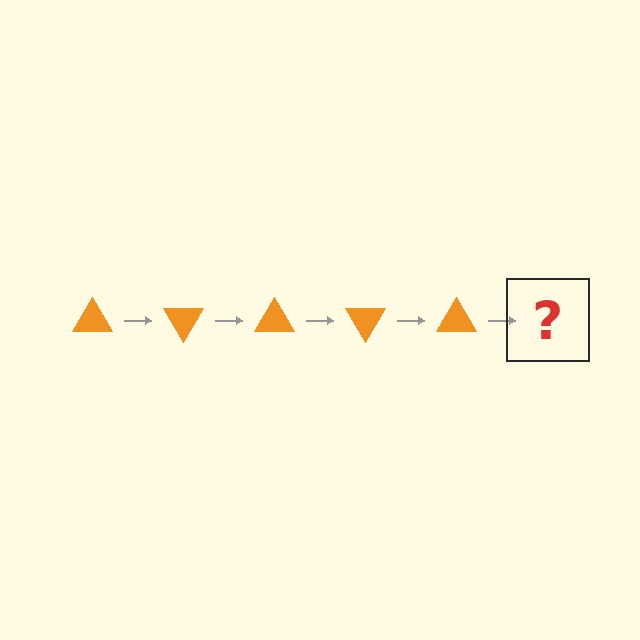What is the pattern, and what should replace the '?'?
The pattern is that the triangle rotates 60 degrees each step. The '?' should be an orange triangle rotated 300 degrees.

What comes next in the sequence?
The next element should be an orange triangle rotated 300 degrees.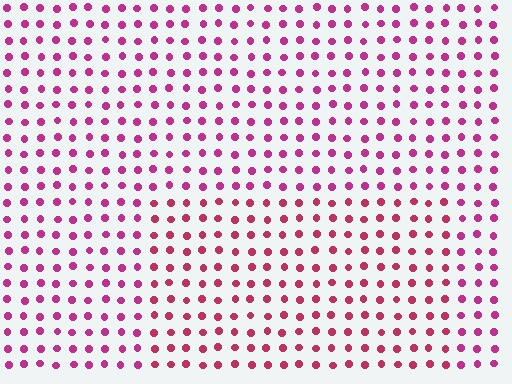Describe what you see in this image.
The image is filled with small magenta elements in a uniform arrangement. A rectangle-shaped region is visible where the elements are tinted to a slightly different hue, forming a subtle color boundary.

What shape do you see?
I see a rectangle.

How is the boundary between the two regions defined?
The boundary is defined purely by a slight shift in hue (about 18 degrees). Spacing, size, and orientation are identical on both sides.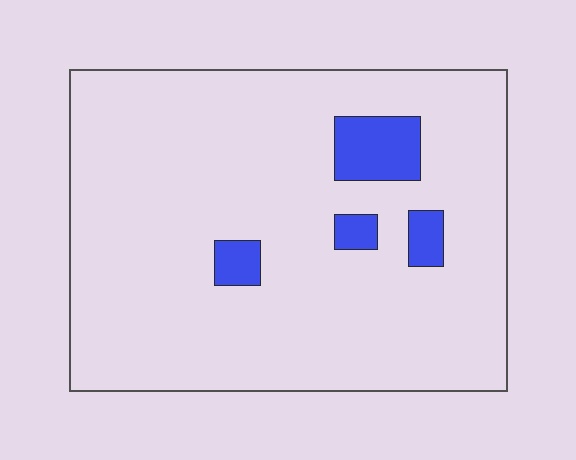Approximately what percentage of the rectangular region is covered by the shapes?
Approximately 10%.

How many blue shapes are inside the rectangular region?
4.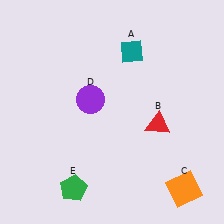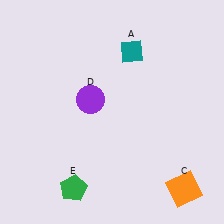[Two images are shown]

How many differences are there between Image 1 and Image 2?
There is 1 difference between the two images.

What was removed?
The red triangle (B) was removed in Image 2.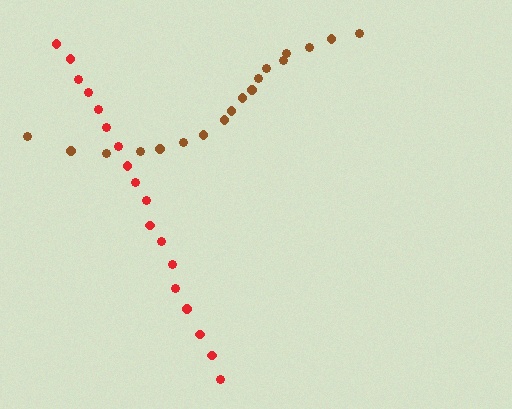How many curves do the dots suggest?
There are 2 distinct paths.